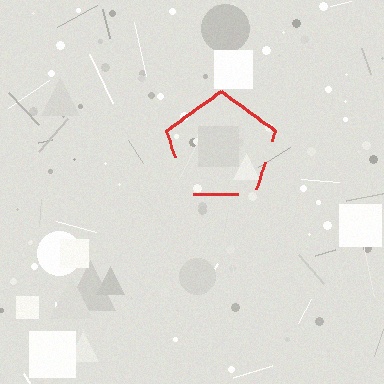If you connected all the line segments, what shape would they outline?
They would outline a pentagon.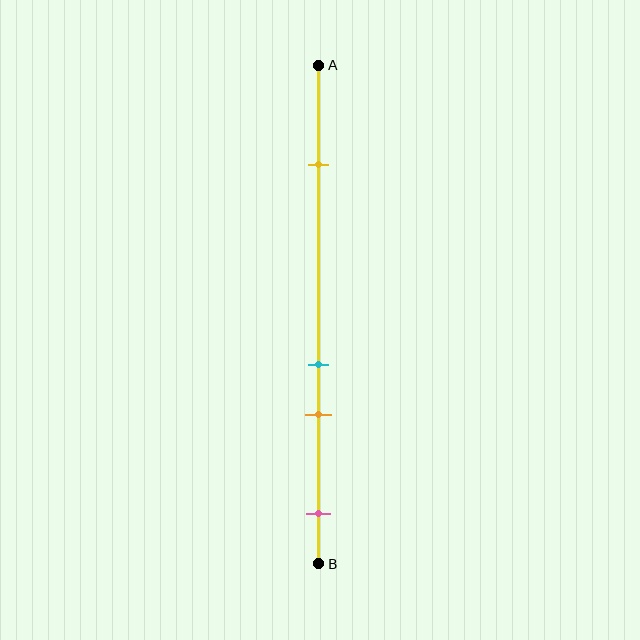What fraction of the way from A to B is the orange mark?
The orange mark is approximately 70% (0.7) of the way from A to B.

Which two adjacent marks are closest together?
The cyan and orange marks are the closest adjacent pair.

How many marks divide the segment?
There are 4 marks dividing the segment.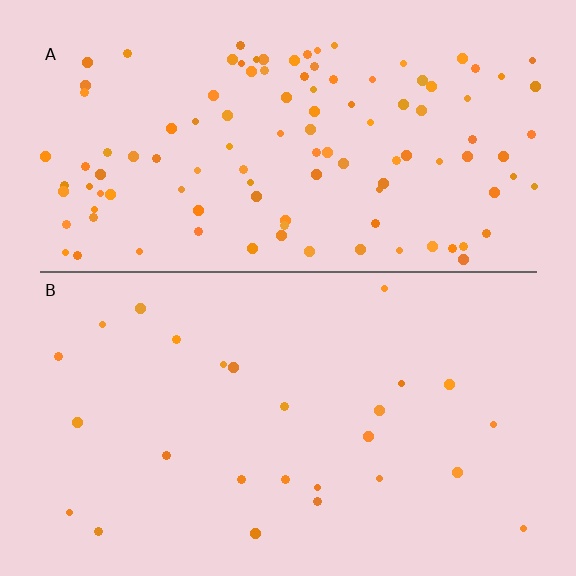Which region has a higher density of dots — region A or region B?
A (the top).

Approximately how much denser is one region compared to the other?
Approximately 4.4× — region A over region B.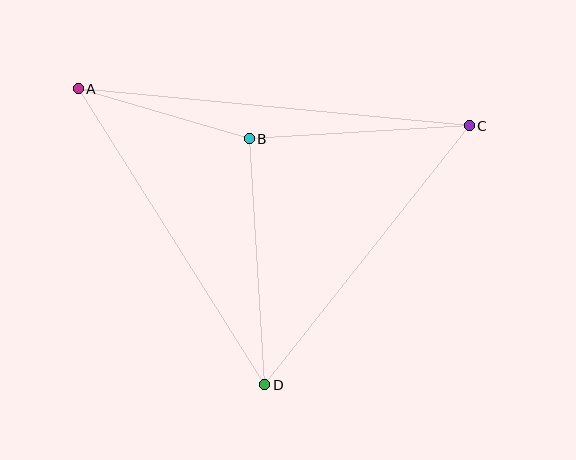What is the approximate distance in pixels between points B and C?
The distance between B and C is approximately 221 pixels.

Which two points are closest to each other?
Points A and B are closest to each other.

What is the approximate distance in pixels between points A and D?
The distance between A and D is approximately 350 pixels.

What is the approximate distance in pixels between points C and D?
The distance between C and D is approximately 330 pixels.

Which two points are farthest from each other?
Points A and C are farthest from each other.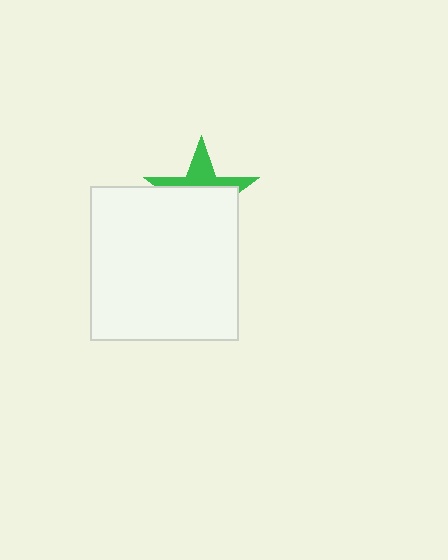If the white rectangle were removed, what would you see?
You would see the complete green star.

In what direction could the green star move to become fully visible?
The green star could move up. That would shift it out from behind the white rectangle entirely.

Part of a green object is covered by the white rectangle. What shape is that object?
It is a star.